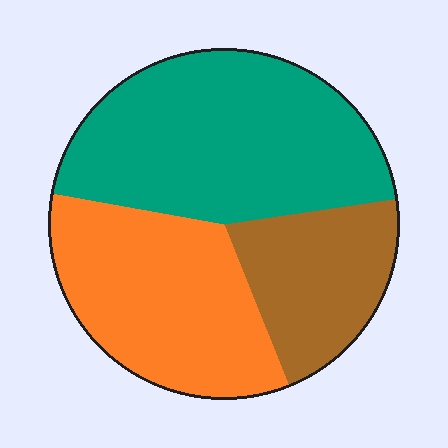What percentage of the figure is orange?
Orange covers around 35% of the figure.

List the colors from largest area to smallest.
From largest to smallest: teal, orange, brown.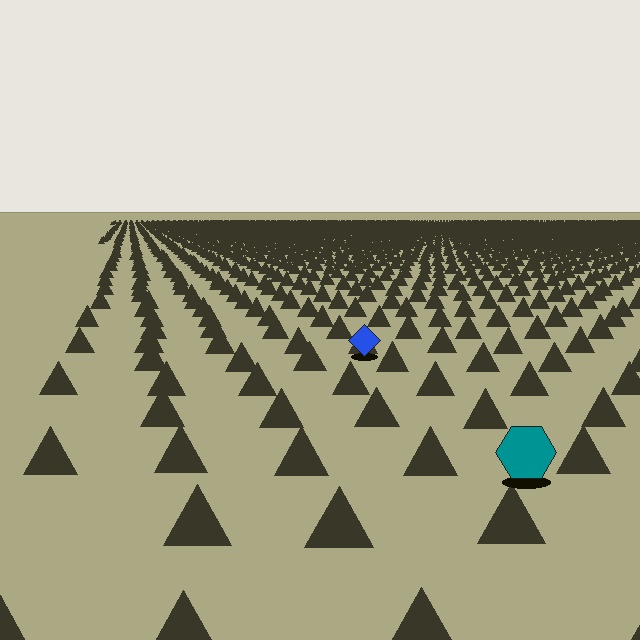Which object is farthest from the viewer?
The blue diamond is farthest from the viewer. It appears smaller and the ground texture around it is denser.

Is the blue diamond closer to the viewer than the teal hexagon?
No. The teal hexagon is closer — you can tell from the texture gradient: the ground texture is coarser near it.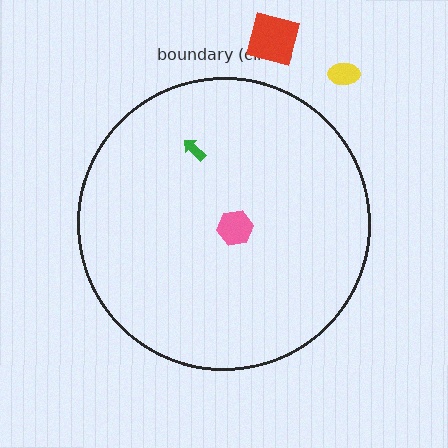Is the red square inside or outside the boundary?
Outside.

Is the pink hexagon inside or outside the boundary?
Inside.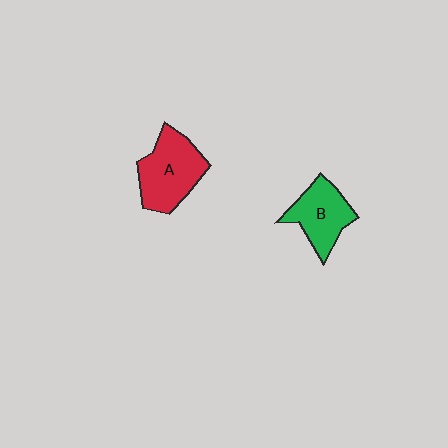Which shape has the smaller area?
Shape B (green).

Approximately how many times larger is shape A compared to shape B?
Approximately 1.3 times.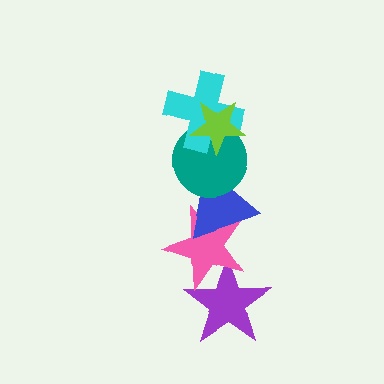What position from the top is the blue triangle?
The blue triangle is 4th from the top.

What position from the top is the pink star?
The pink star is 5th from the top.